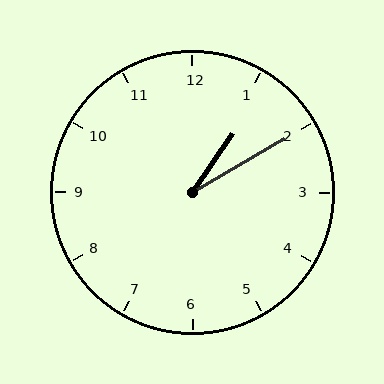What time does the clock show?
1:10.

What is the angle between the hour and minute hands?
Approximately 25 degrees.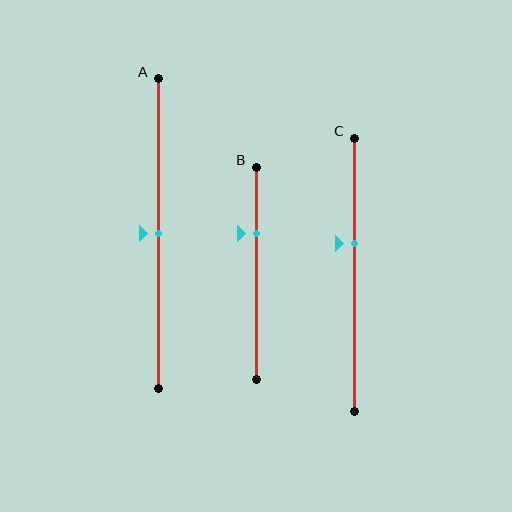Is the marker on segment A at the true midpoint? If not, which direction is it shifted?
Yes, the marker on segment A is at the true midpoint.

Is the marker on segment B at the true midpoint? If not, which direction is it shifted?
No, the marker on segment B is shifted upward by about 19% of the segment length.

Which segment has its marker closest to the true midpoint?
Segment A has its marker closest to the true midpoint.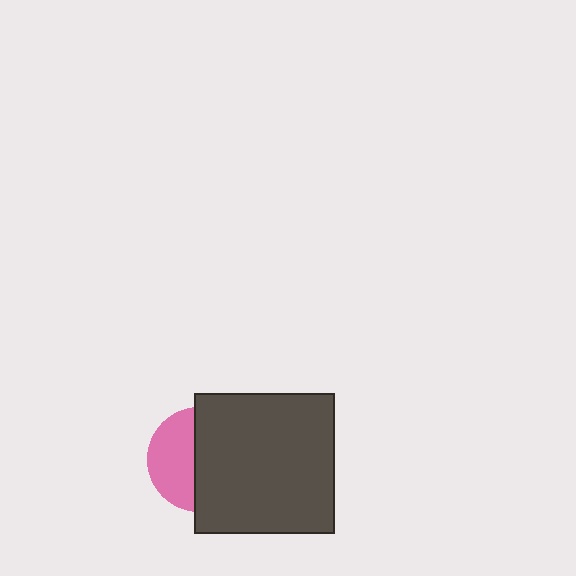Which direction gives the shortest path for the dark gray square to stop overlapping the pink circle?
Moving right gives the shortest separation.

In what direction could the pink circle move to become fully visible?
The pink circle could move left. That would shift it out from behind the dark gray square entirely.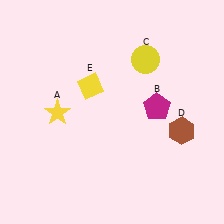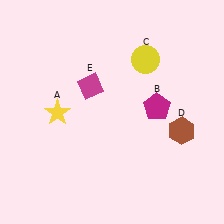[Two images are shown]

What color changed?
The diamond (E) changed from yellow in Image 1 to magenta in Image 2.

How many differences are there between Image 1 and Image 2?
There is 1 difference between the two images.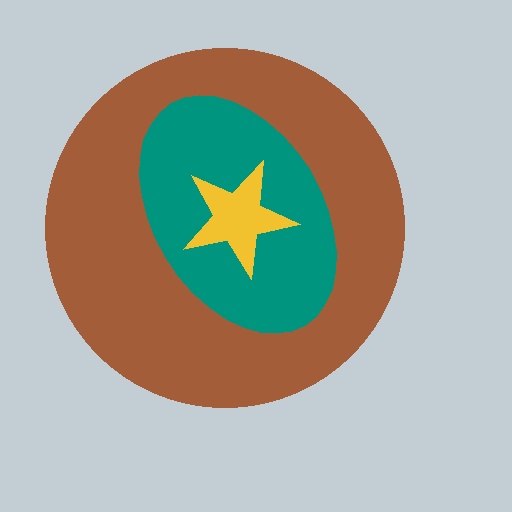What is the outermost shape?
The brown circle.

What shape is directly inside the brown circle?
The teal ellipse.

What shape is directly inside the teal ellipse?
The yellow star.